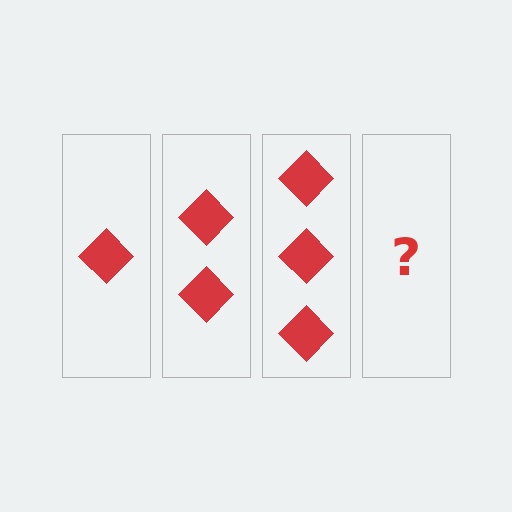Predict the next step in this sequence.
The next step is 4 diamonds.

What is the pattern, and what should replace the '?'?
The pattern is that each step adds one more diamond. The '?' should be 4 diamonds.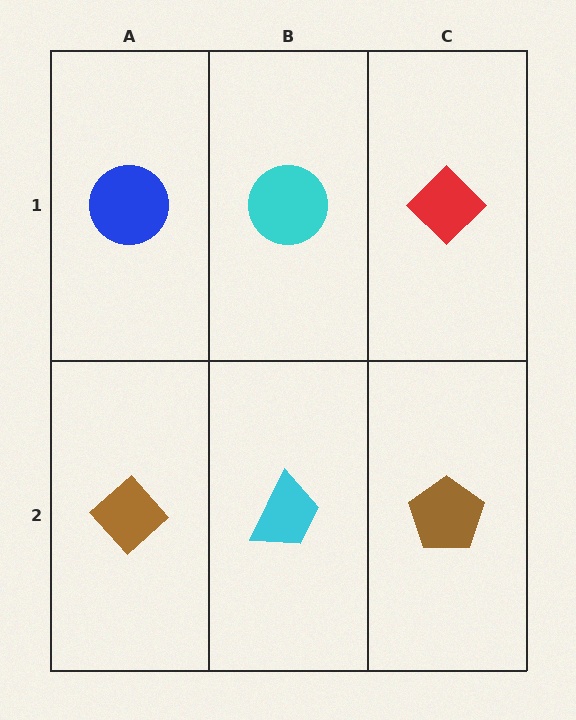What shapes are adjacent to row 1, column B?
A cyan trapezoid (row 2, column B), a blue circle (row 1, column A), a red diamond (row 1, column C).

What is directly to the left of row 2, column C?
A cyan trapezoid.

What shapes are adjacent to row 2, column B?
A cyan circle (row 1, column B), a brown diamond (row 2, column A), a brown pentagon (row 2, column C).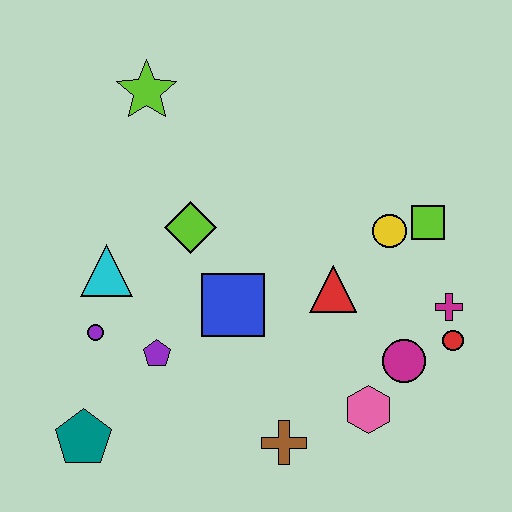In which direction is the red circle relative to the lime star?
The red circle is to the right of the lime star.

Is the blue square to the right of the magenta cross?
No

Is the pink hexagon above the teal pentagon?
Yes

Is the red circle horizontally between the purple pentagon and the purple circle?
No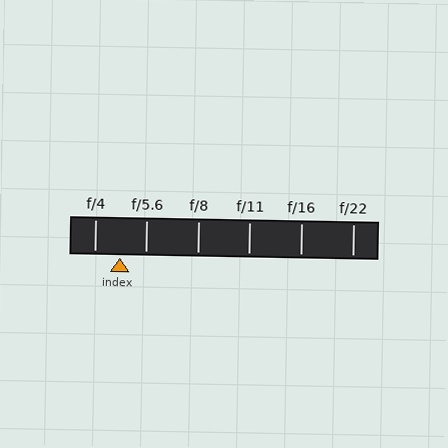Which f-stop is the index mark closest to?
The index mark is closest to f/5.6.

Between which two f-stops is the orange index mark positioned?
The index mark is between f/4 and f/5.6.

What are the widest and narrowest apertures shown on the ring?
The widest aperture shown is f/4 and the narrowest is f/22.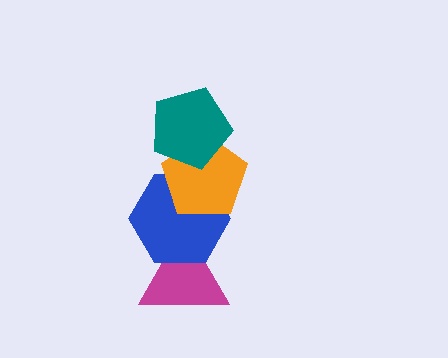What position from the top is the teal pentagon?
The teal pentagon is 1st from the top.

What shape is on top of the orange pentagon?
The teal pentagon is on top of the orange pentagon.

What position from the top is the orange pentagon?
The orange pentagon is 2nd from the top.